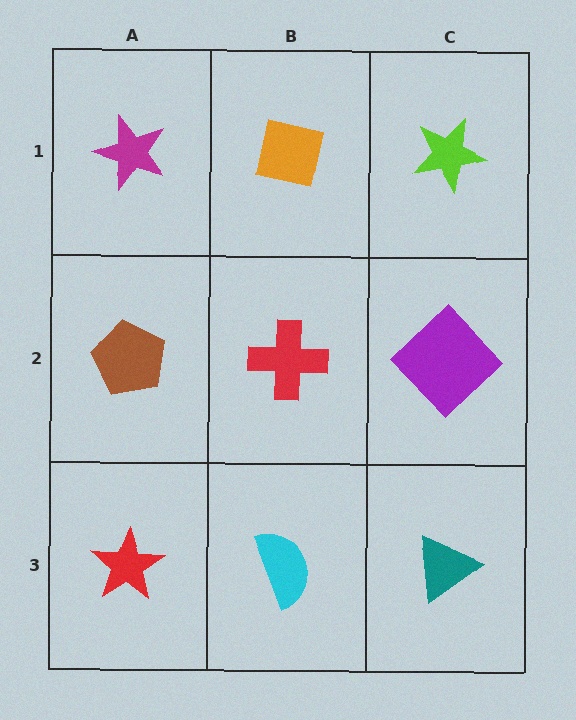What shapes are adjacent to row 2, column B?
An orange square (row 1, column B), a cyan semicircle (row 3, column B), a brown pentagon (row 2, column A), a purple diamond (row 2, column C).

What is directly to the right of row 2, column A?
A red cross.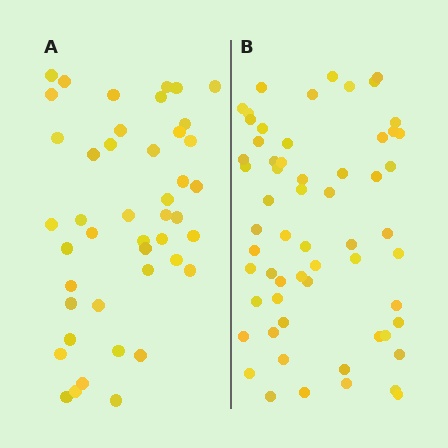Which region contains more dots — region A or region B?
Region B (the right region) has more dots.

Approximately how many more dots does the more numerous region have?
Region B has approximately 15 more dots than region A.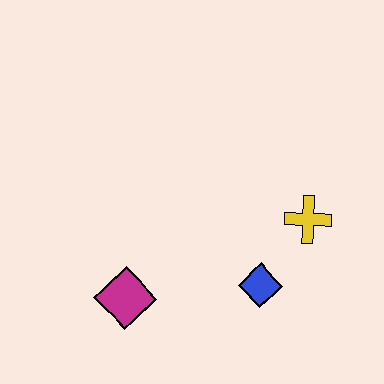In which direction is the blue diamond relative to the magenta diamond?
The blue diamond is to the right of the magenta diamond.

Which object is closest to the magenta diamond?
The blue diamond is closest to the magenta diamond.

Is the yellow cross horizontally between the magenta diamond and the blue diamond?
No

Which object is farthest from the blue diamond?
The magenta diamond is farthest from the blue diamond.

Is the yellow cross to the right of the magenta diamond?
Yes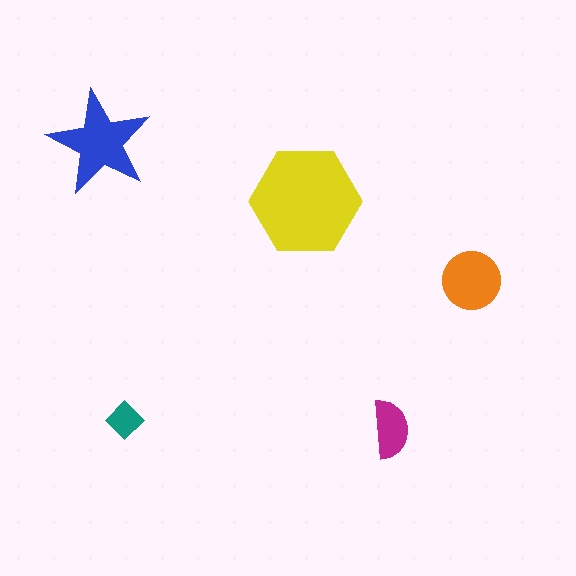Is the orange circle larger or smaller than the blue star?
Smaller.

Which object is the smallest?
The teal diamond.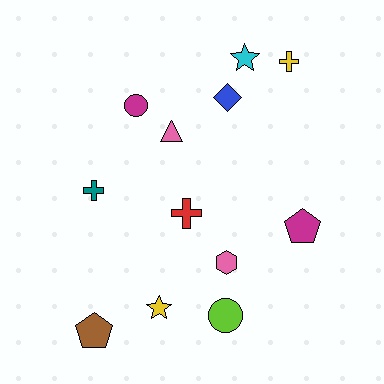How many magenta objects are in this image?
There are 2 magenta objects.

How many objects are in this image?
There are 12 objects.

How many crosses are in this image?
There are 3 crosses.